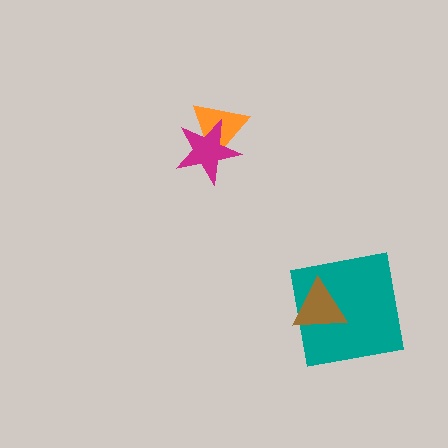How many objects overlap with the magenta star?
1 object overlaps with the magenta star.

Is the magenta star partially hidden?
No, no other shape covers it.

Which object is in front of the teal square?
The brown triangle is in front of the teal square.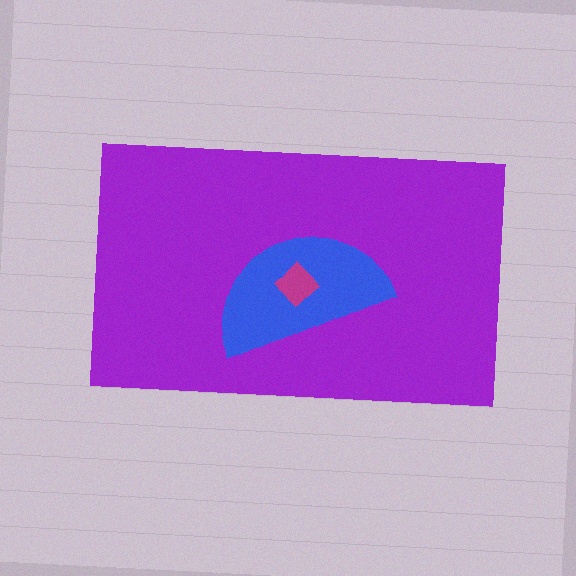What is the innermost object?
The magenta diamond.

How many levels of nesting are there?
3.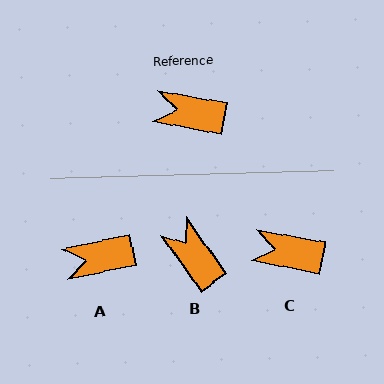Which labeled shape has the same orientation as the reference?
C.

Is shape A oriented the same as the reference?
No, it is off by about 22 degrees.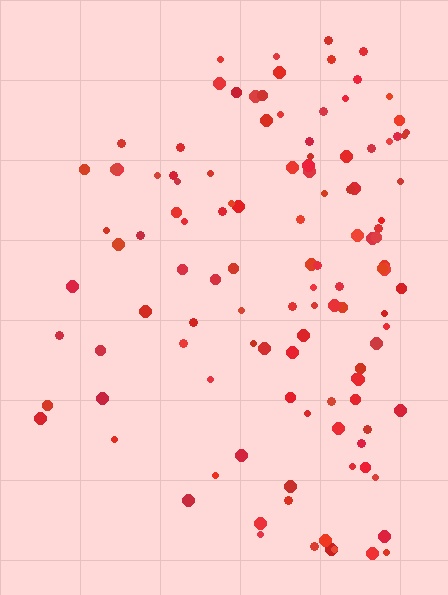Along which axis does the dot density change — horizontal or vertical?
Horizontal.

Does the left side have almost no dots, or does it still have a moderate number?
Still a moderate number, just noticeably fewer than the right.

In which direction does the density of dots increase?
From left to right, with the right side densest.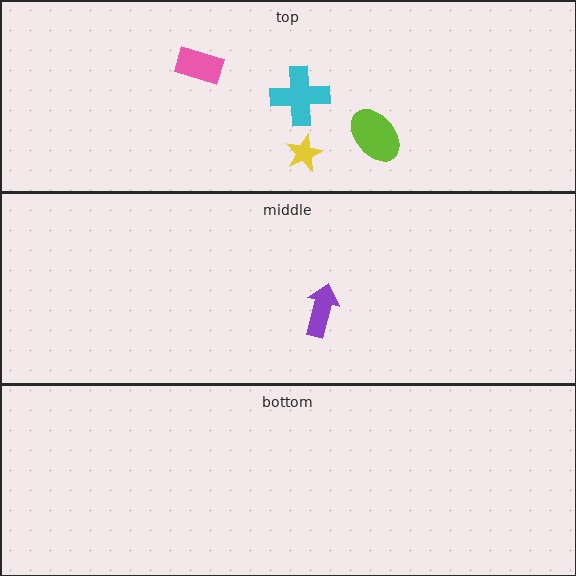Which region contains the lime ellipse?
The top region.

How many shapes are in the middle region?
1.